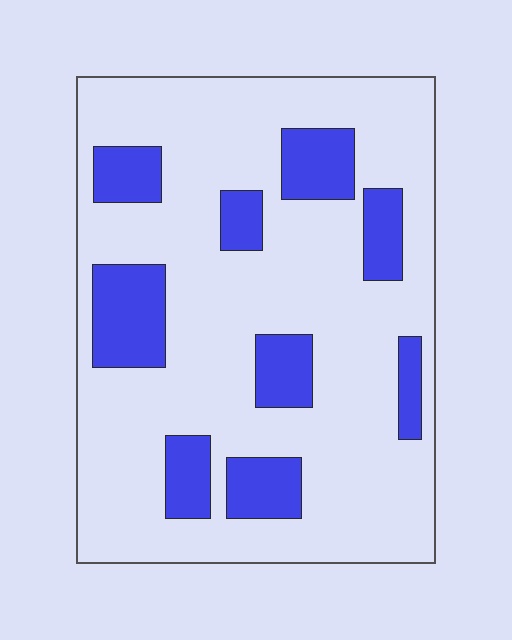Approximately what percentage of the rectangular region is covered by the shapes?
Approximately 20%.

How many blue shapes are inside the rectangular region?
9.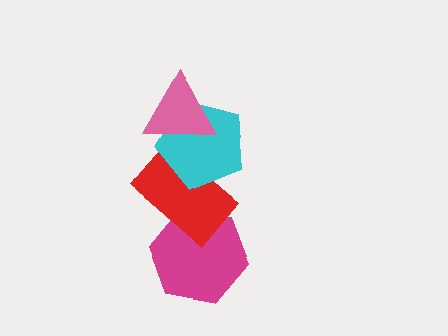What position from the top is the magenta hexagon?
The magenta hexagon is 4th from the top.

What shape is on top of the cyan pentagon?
The pink triangle is on top of the cyan pentagon.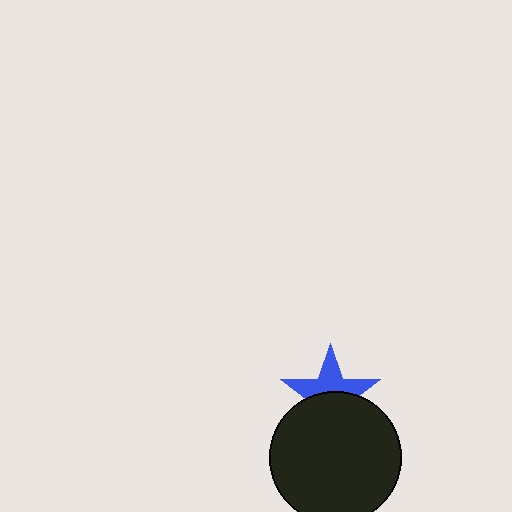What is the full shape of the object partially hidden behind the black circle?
The partially hidden object is a blue star.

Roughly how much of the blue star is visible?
About half of it is visible (roughly 49%).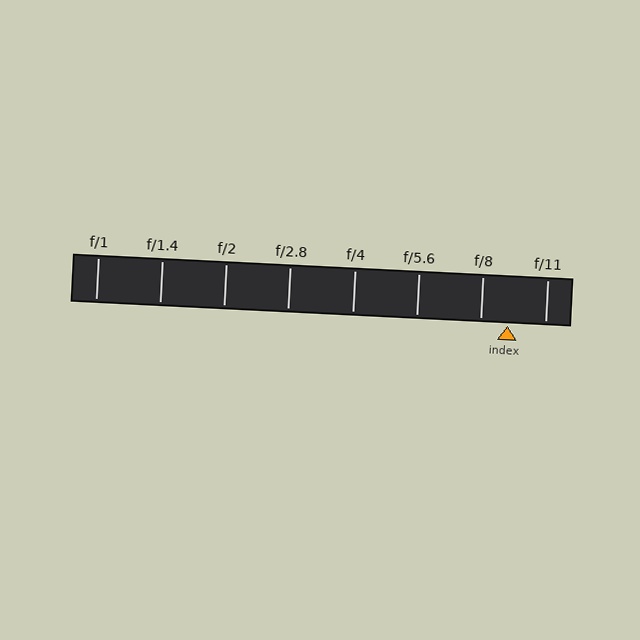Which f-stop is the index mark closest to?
The index mark is closest to f/8.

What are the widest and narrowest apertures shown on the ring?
The widest aperture shown is f/1 and the narrowest is f/11.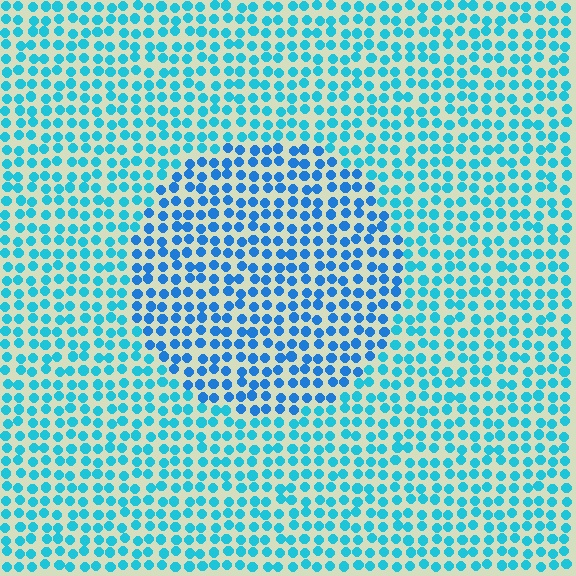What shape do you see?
I see a circle.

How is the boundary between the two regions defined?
The boundary is defined purely by a slight shift in hue (about 24 degrees). Spacing, size, and orientation are identical on both sides.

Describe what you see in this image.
The image is filled with small cyan elements in a uniform arrangement. A circle-shaped region is visible where the elements are tinted to a slightly different hue, forming a subtle color boundary.